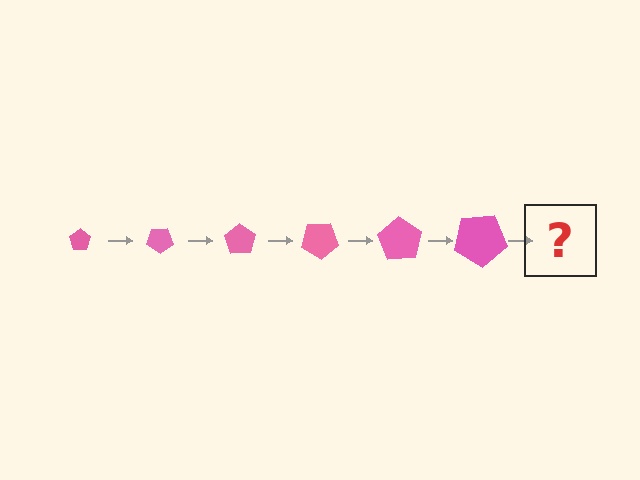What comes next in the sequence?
The next element should be a pentagon, larger than the previous one and rotated 210 degrees from the start.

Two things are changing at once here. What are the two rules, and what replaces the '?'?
The two rules are that the pentagon grows larger each step and it rotates 35 degrees each step. The '?' should be a pentagon, larger than the previous one and rotated 210 degrees from the start.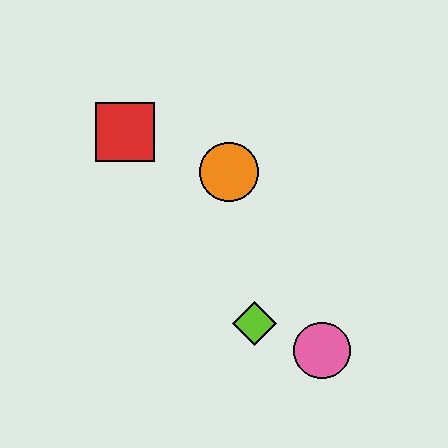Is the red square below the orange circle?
No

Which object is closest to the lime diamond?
The pink circle is closest to the lime diamond.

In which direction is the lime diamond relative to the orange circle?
The lime diamond is below the orange circle.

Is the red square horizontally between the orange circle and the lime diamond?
No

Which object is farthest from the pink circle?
The red square is farthest from the pink circle.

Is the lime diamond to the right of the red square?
Yes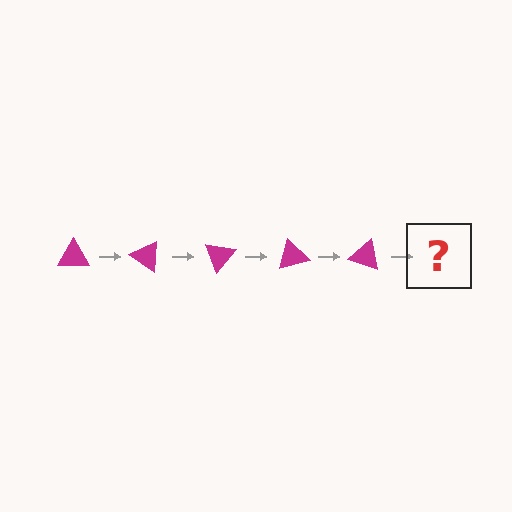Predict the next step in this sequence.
The next step is a magenta triangle rotated 175 degrees.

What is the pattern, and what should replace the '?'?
The pattern is that the triangle rotates 35 degrees each step. The '?' should be a magenta triangle rotated 175 degrees.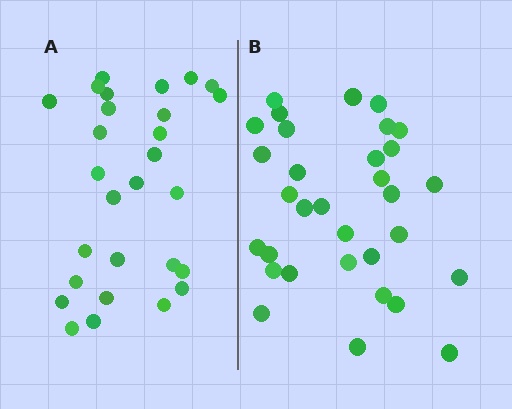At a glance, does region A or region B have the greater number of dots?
Region B (the right region) has more dots.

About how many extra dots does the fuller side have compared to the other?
Region B has about 4 more dots than region A.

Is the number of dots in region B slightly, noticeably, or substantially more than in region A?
Region B has only slightly more — the two regions are fairly close. The ratio is roughly 1.1 to 1.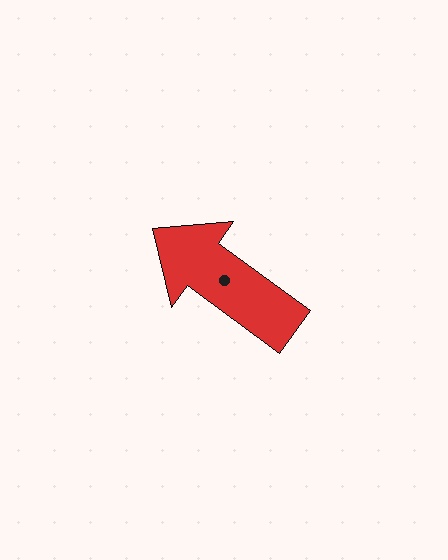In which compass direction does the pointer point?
Northwest.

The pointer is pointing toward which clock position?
Roughly 10 o'clock.